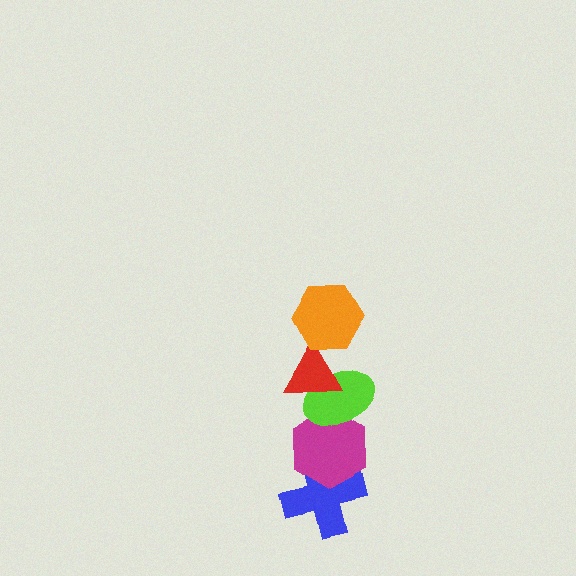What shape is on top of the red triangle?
The orange hexagon is on top of the red triangle.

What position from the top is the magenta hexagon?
The magenta hexagon is 4th from the top.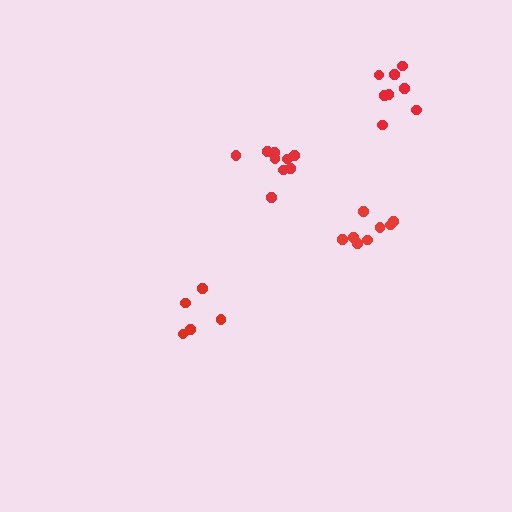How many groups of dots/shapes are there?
There are 4 groups.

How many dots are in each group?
Group 1: 8 dots, Group 2: 5 dots, Group 3: 9 dots, Group 4: 8 dots (30 total).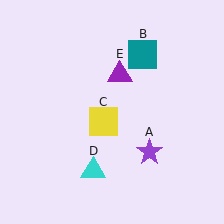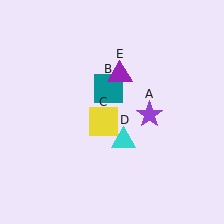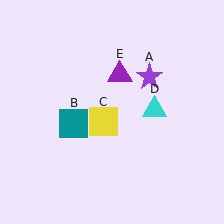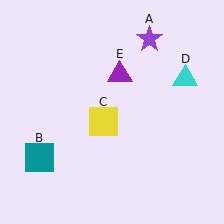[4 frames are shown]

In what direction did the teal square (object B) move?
The teal square (object B) moved down and to the left.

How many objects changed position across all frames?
3 objects changed position: purple star (object A), teal square (object B), cyan triangle (object D).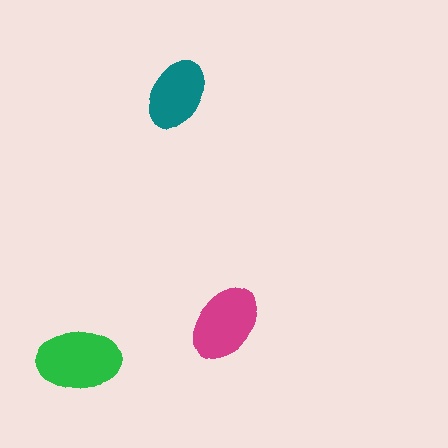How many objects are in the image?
There are 3 objects in the image.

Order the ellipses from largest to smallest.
the green one, the magenta one, the teal one.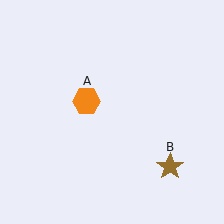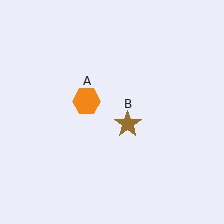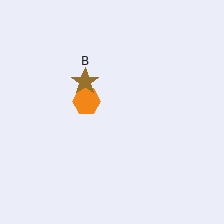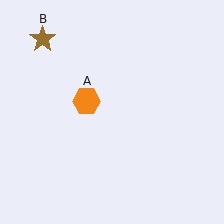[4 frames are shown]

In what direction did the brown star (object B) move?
The brown star (object B) moved up and to the left.